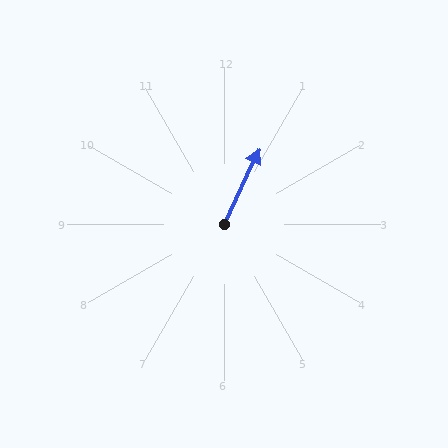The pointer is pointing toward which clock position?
Roughly 1 o'clock.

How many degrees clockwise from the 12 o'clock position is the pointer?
Approximately 25 degrees.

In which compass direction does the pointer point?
Northeast.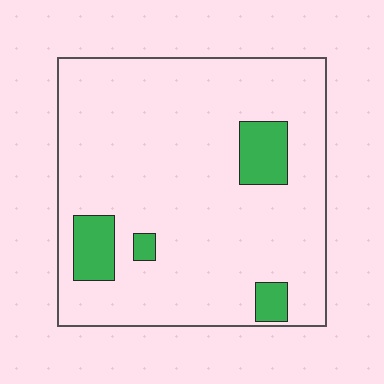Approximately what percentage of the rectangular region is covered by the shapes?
Approximately 10%.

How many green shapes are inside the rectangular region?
4.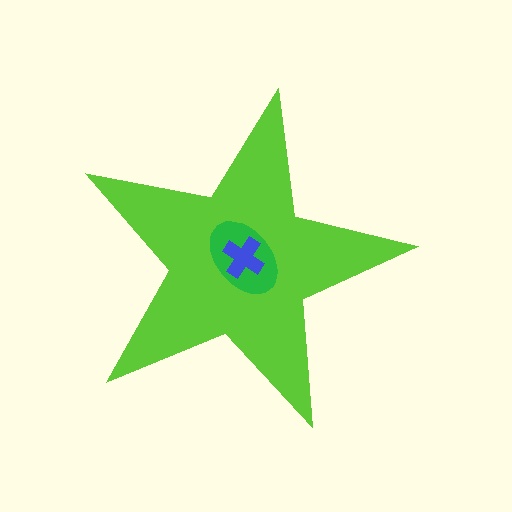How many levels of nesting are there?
3.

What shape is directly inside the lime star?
The green ellipse.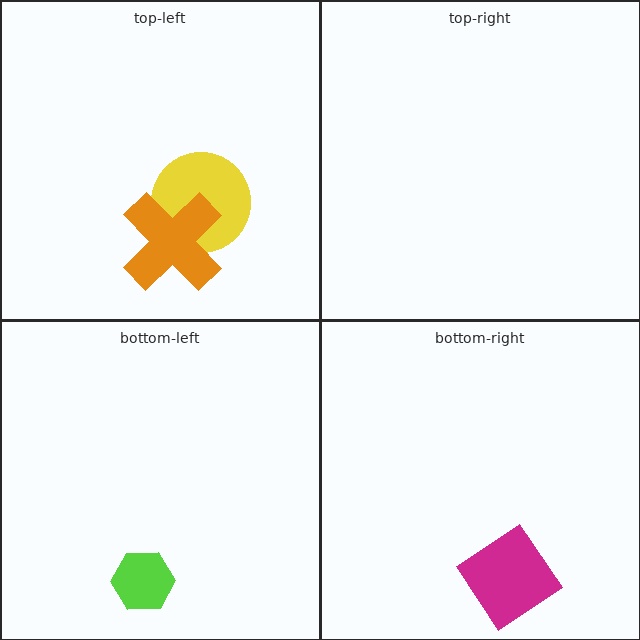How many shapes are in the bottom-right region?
1.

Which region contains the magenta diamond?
The bottom-right region.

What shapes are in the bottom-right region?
The magenta diamond.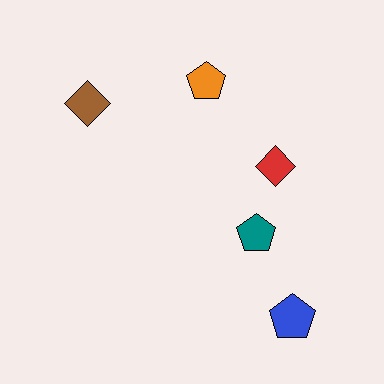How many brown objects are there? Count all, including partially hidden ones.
There is 1 brown object.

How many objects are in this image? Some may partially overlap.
There are 5 objects.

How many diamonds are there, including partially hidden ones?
There are 2 diamonds.